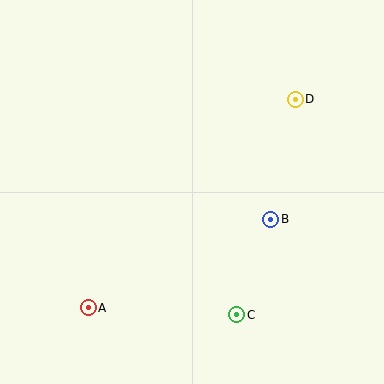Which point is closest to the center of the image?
Point B at (271, 219) is closest to the center.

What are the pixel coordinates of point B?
Point B is at (271, 219).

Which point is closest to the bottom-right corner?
Point C is closest to the bottom-right corner.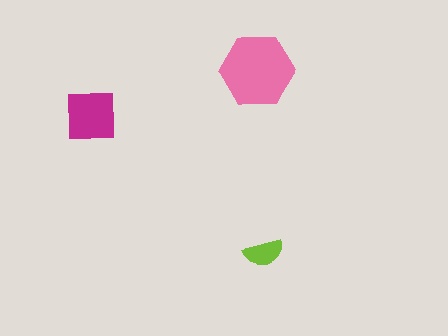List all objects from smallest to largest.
The lime semicircle, the magenta square, the pink hexagon.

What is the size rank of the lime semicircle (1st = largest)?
3rd.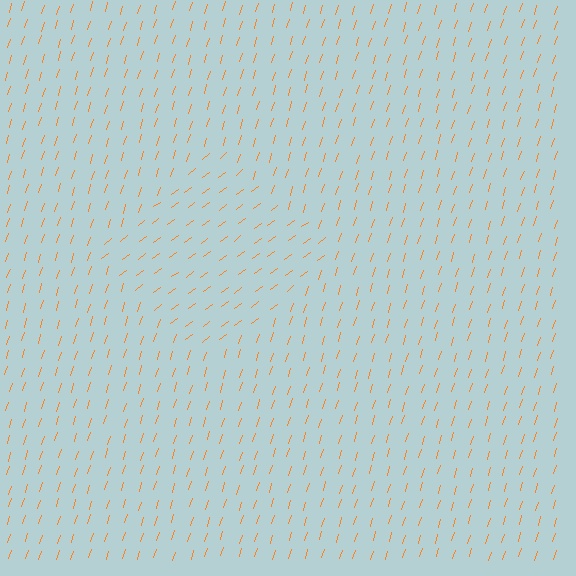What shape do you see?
I see a diamond.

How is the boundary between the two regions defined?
The boundary is defined purely by a change in line orientation (approximately 36 degrees difference). All lines are the same color and thickness.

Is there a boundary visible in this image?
Yes, there is a texture boundary formed by a change in line orientation.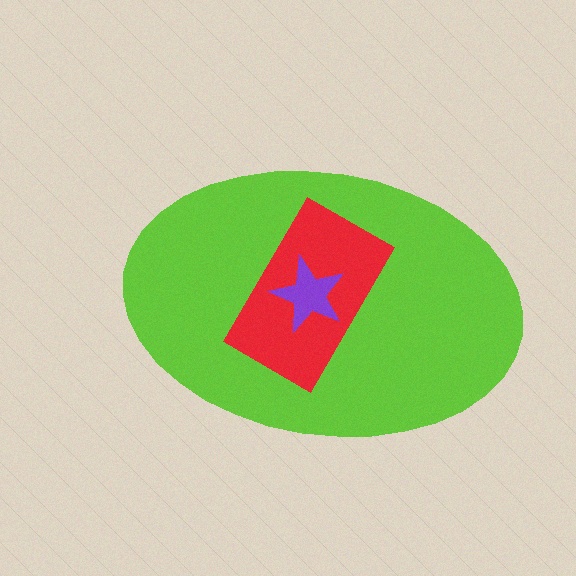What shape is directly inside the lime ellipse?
The red rectangle.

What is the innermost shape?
The purple star.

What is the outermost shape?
The lime ellipse.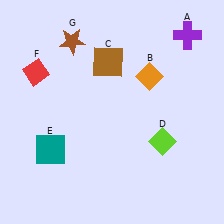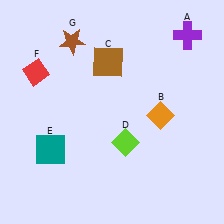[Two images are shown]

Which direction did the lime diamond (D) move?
The lime diamond (D) moved left.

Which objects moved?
The objects that moved are: the orange diamond (B), the lime diamond (D).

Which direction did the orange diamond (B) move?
The orange diamond (B) moved down.